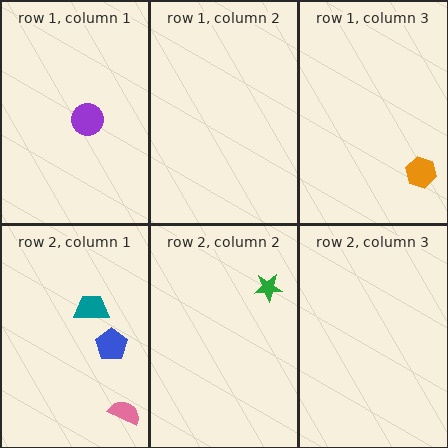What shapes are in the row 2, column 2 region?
The green star.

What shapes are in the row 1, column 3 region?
The orange hexagon.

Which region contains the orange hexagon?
The row 1, column 3 region.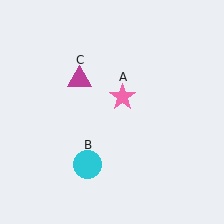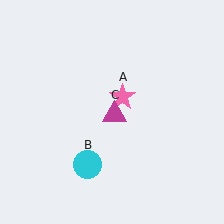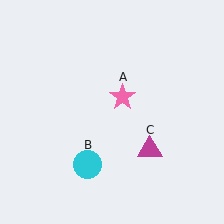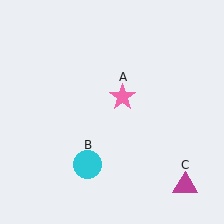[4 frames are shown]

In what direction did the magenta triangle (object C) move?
The magenta triangle (object C) moved down and to the right.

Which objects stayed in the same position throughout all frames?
Pink star (object A) and cyan circle (object B) remained stationary.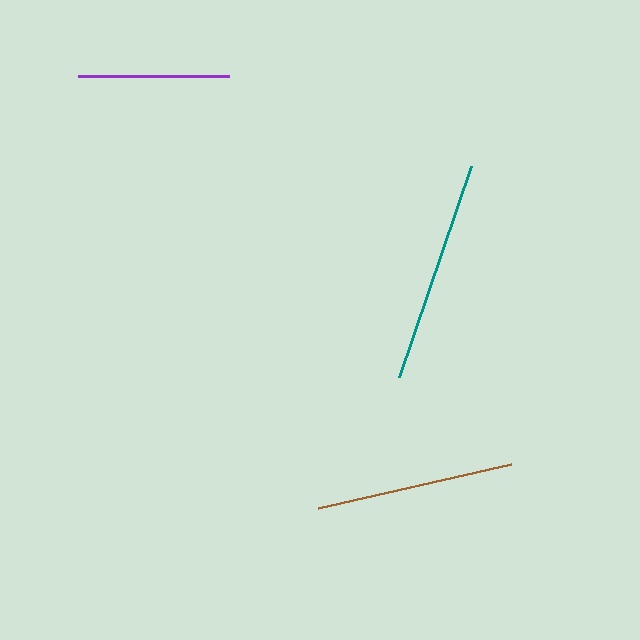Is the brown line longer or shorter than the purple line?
The brown line is longer than the purple line.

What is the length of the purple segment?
The purple segment is approximately 151 pixels long.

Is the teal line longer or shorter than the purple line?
The teal line is longer than the purple line.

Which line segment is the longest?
The teal line is the longest at approximately 223 pixels.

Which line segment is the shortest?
The purple line is the shortest at approximately 151 pixels.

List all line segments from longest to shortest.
From longest to shortest: teal, brown, purple.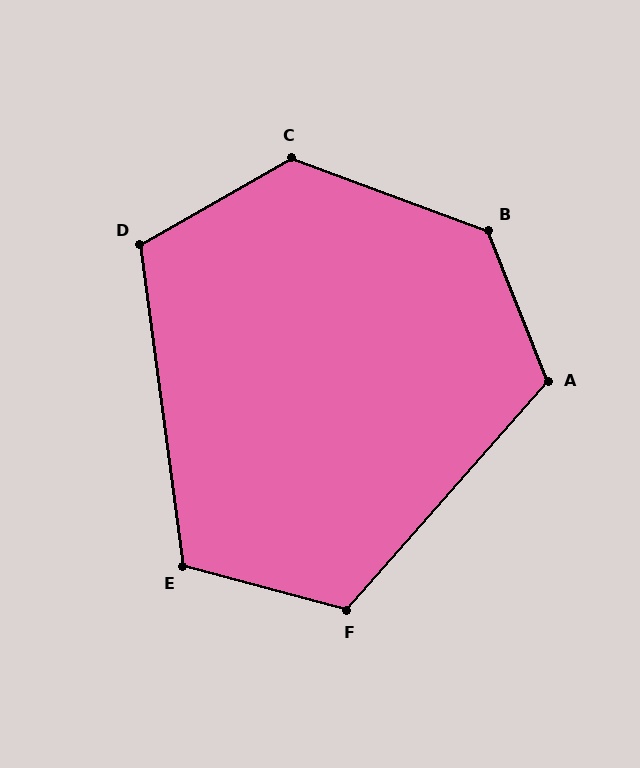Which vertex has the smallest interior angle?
D, at approximately 112 degrees.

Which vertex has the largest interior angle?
B, at approximately 132 degrees.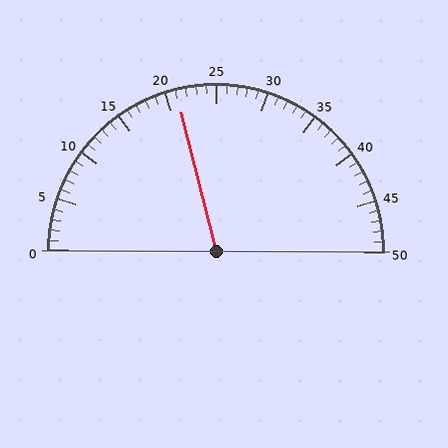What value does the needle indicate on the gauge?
The needle indicates approximately 21.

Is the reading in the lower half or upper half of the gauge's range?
The reading is in the lower half of the range (0 to 50).